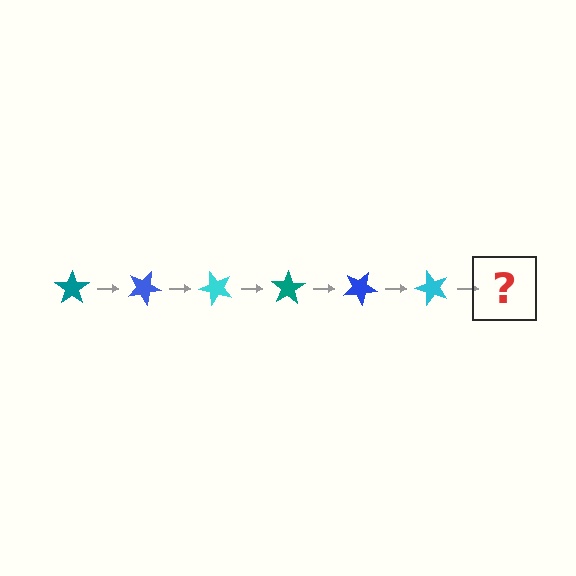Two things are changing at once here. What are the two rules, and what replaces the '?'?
The two rules are that it rotates 25 degrees each step and the color cycles through teal, blue, and cyan. The '?' should be a teal star, rotated 150 degrees from the start.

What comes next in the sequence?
The next element should be a teal star, rotated 150 degrees from the start.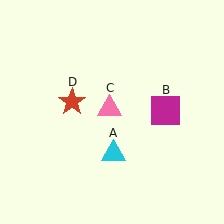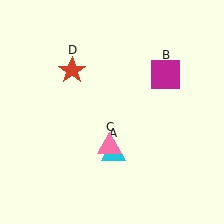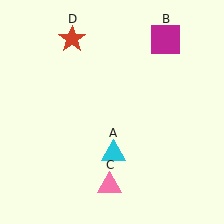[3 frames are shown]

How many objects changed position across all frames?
3 objects changed position: magenta square (object B), pink triangle (object C), red star (object D).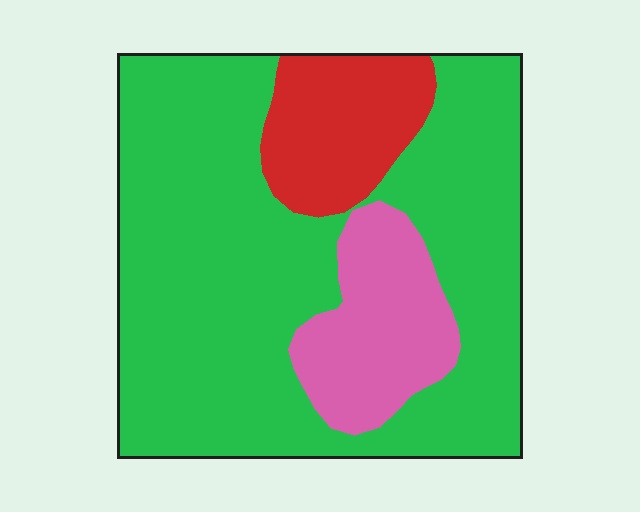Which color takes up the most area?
Green, at roughly 70%.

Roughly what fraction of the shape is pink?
Pink takes up less than a quarter of the shape.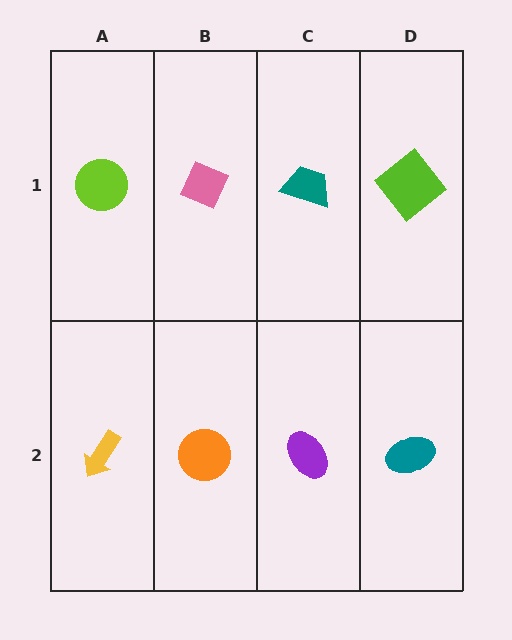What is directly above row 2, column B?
A pink diamond.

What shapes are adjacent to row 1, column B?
An orange circle (row 2, column B), a lime circle (row 1, column A), a teal trapezoid (row 1, column C).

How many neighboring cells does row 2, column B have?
3.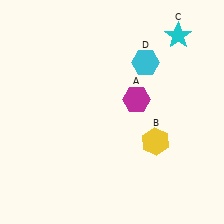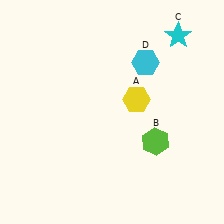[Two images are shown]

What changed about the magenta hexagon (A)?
In Image 1, A is magenta. In Image 2, it changed to yellow.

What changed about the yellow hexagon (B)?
In Image 1, B is yellow. In Image 2, it changed to lime.